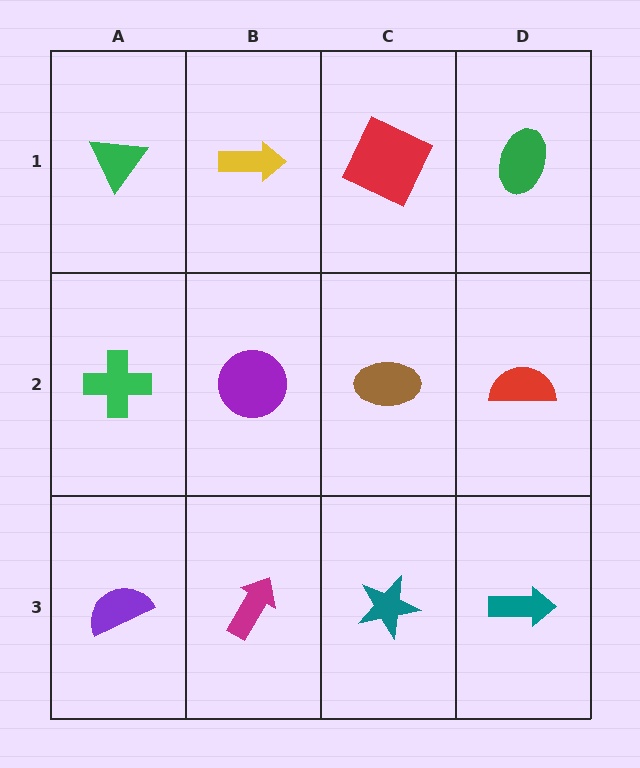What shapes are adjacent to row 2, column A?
A green triangle (row 1, column A), a purple semicircle (row 3, column A), a purple circle (row 2, column B).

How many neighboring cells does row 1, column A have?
2.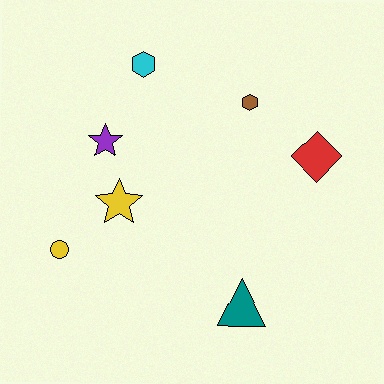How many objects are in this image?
There are 7 objects.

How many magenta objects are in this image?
There are no magenta objects.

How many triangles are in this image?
There is 1 triangle.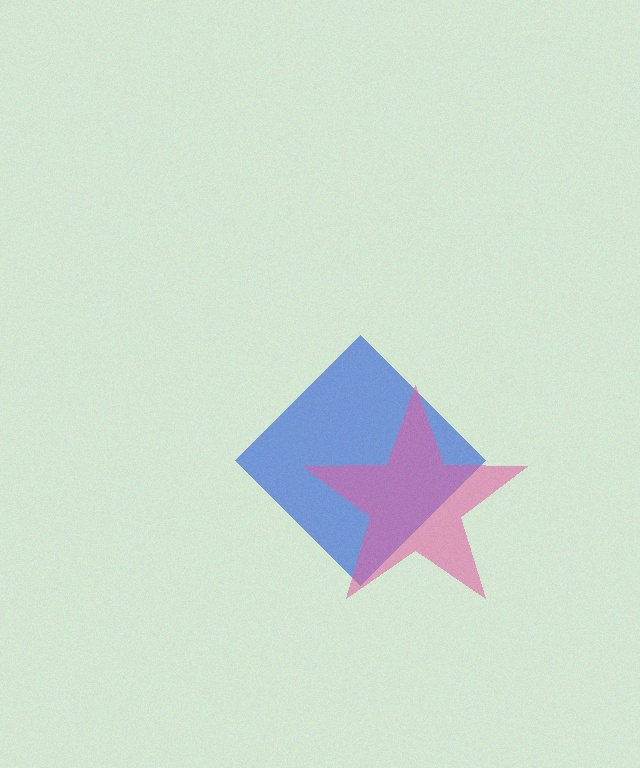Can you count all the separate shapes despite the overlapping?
Yes, there are 2 separate shapes.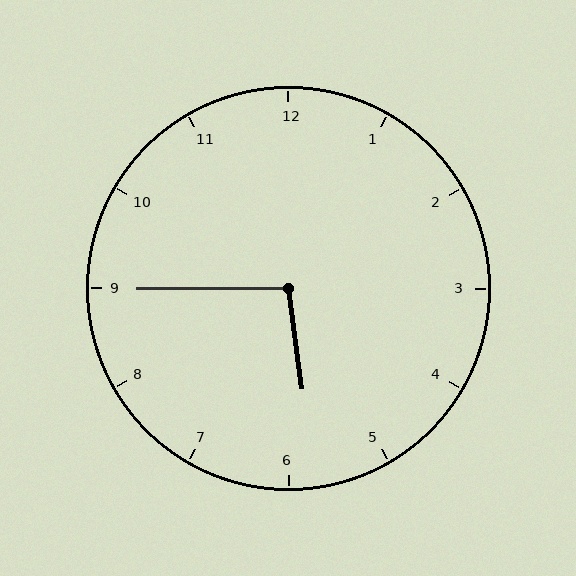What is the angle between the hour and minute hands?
Approximately 98 degrees.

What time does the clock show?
5:45.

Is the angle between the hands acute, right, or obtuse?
It is obtuse.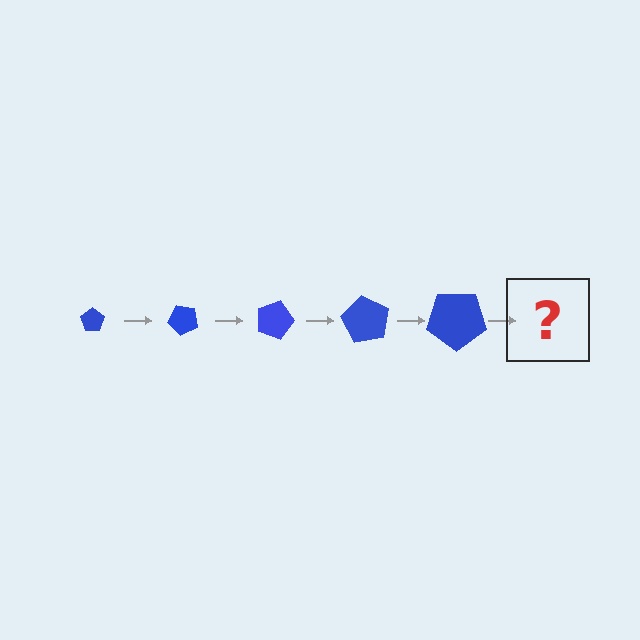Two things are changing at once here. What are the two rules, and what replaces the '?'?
The two rules are that the pentagon grows larger each step and it rotates 45 degrees each step. The '?' should be a pentagon, larger than the previous one and rotated 225 degrees from the start.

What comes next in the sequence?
The next element should be a pentagon, larger than the previous one and rotated 225 degrees from the start.